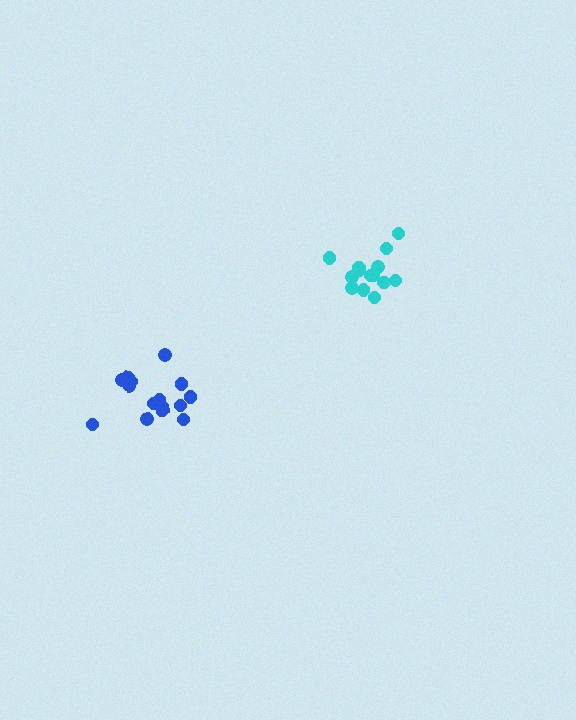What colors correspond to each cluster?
The clusters are colored: cyan, blue.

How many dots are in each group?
Group 1: 14 dots, Group 2: 15 dots (29 total).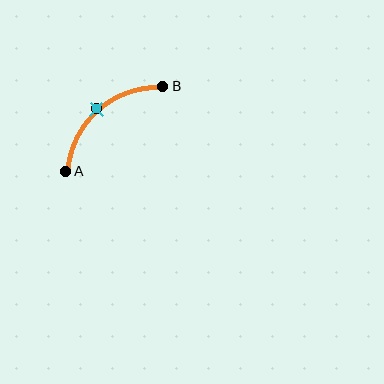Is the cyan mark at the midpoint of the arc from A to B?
Yes. The cyan mark lies on the arc at equal arc-length from both A and B — it is the arc midpoint.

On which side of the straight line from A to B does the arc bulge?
The arc bulges above and to the left of the straight line connecting A and B.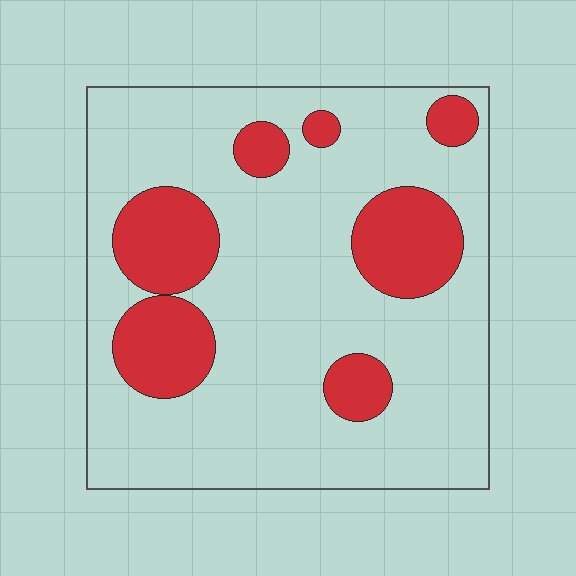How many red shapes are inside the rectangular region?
7.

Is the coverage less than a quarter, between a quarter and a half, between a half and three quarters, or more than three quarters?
Less than a quarter.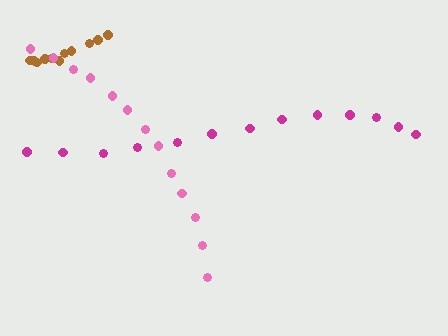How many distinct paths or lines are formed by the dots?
There are 3 distinct paths.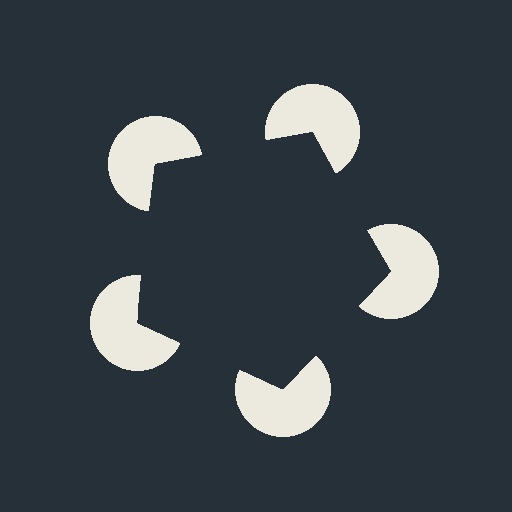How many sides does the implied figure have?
5 sides.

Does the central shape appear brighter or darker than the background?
It typically appears slightly darker than the background, even though no actual brightness change is drawn.